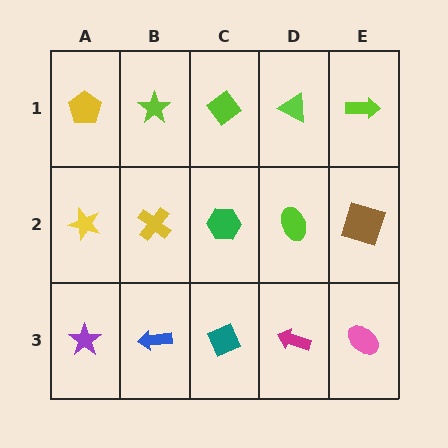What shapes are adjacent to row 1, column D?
A lime ellipse (row 2, column D), a lime diamond (row 1, column C), a lime arrow (row 1, column E).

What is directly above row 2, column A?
A yellow pentagon.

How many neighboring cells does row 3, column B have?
3.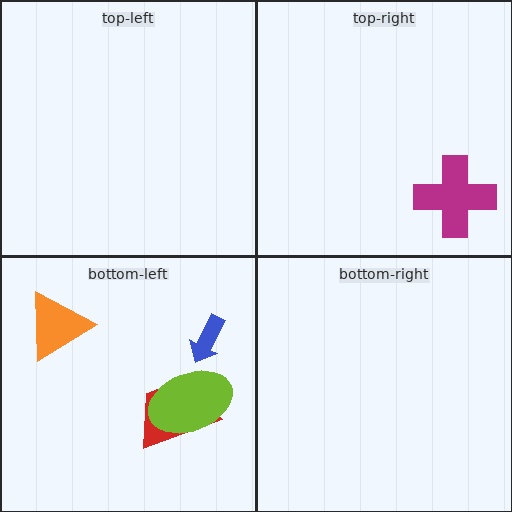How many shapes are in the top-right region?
1.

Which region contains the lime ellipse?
The bottom-left region.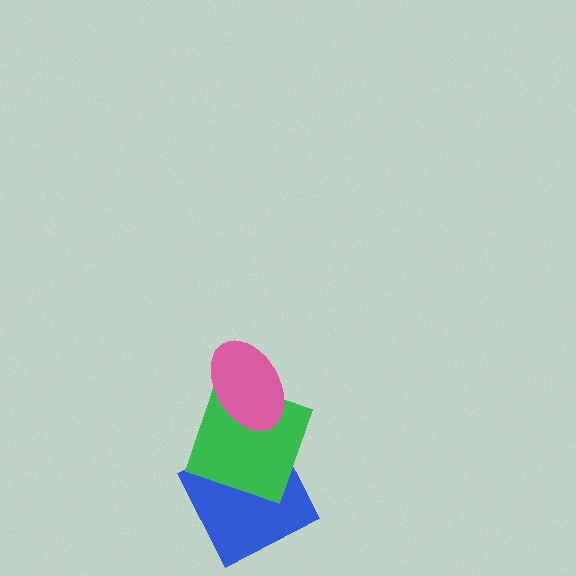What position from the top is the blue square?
The blue square is 3rd from the top.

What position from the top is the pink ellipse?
The pink ellipse is 1st from the top.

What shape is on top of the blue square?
The green square is on top of the blue square.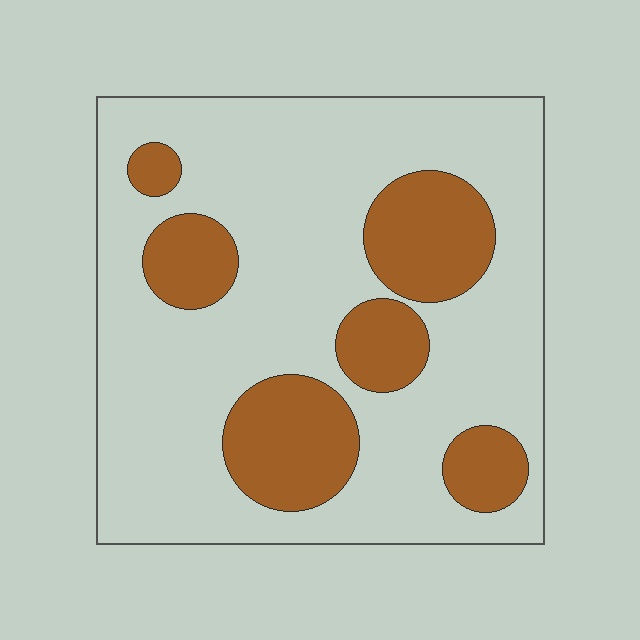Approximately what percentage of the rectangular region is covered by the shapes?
Approximately 25%.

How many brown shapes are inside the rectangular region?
6.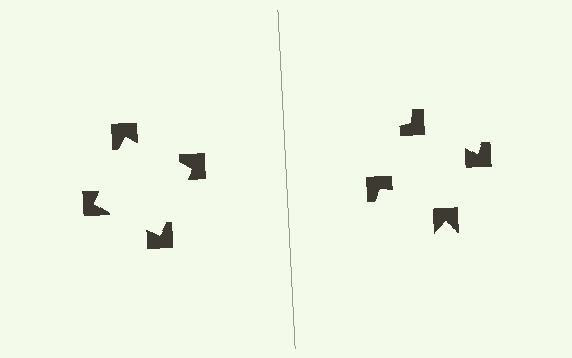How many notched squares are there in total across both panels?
8 — 4 on each side.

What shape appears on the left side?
An illusory square.